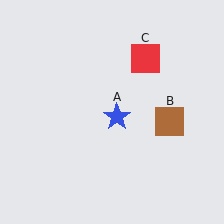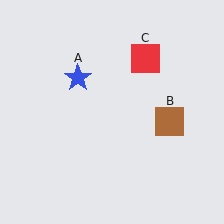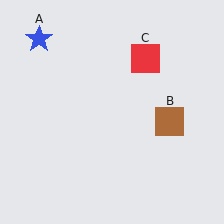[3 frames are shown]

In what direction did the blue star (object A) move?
The blue star (object A) moved up and to the left.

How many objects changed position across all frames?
1 object changed position: blue star (object A).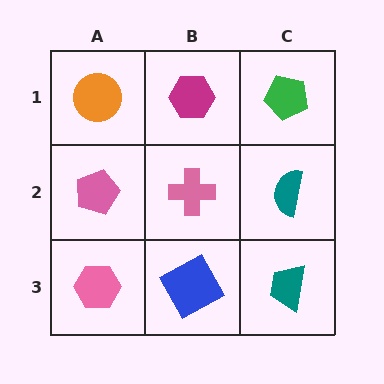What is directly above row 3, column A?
A pink pentagon.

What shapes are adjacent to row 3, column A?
A pink pentagon (row 2, column A), a blue square (row 3, column B).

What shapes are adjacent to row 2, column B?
A magenta hexagon (row 1, column B), a blue square (row 3, column B), a pink pentagon (row 2, column A), a teal semicircle (row 2, column C).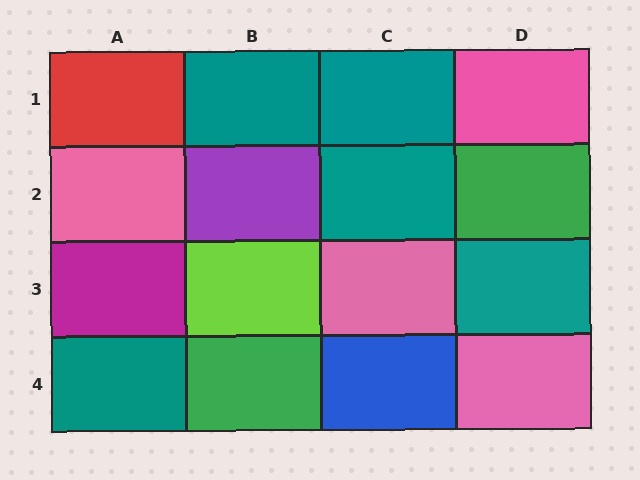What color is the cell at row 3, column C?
Pink.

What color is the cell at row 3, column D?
Teal.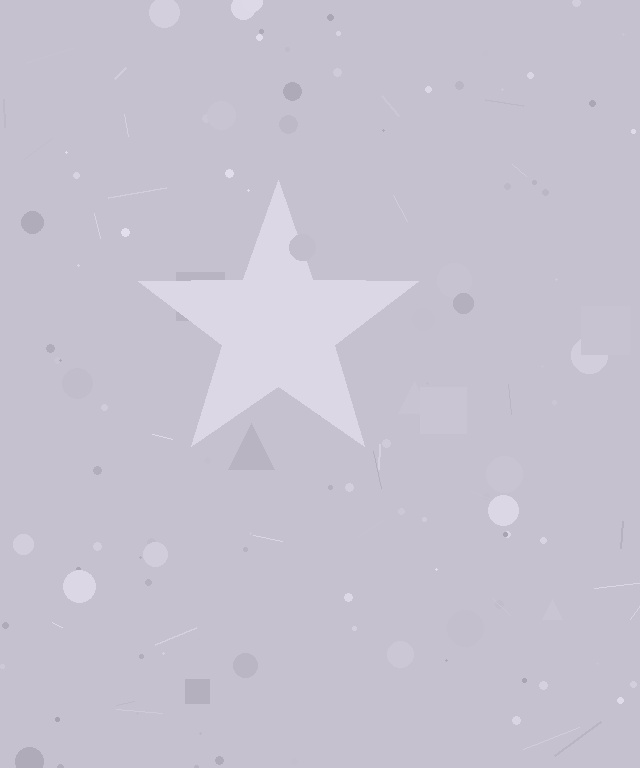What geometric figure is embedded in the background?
A star is embedded in the background.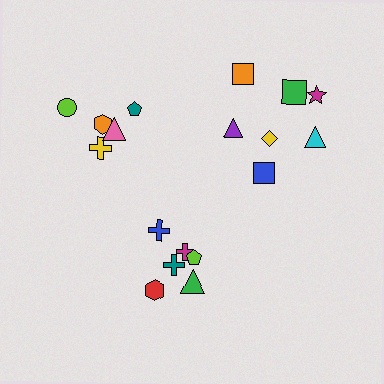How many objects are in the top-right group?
There are 7 objects.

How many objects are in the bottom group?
There are 6 objects.